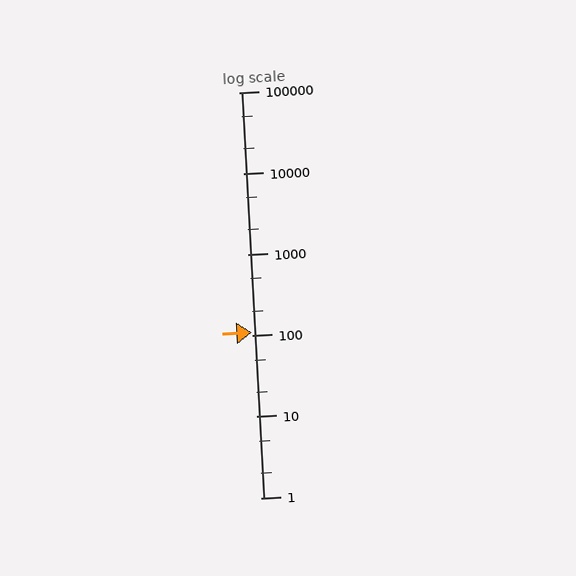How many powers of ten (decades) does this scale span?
The scale spans 5 decades, from 1 to 100000.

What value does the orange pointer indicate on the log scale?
The pointer indicates approximately 110.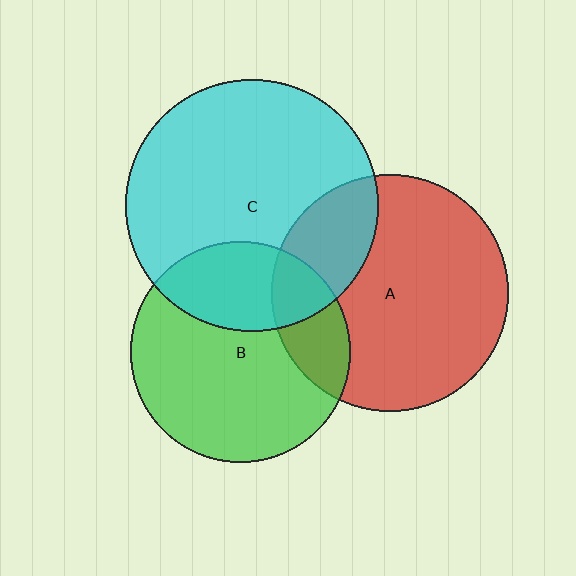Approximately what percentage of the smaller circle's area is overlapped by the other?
Approximately 30%.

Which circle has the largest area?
Circle C (cyan).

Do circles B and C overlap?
Yes.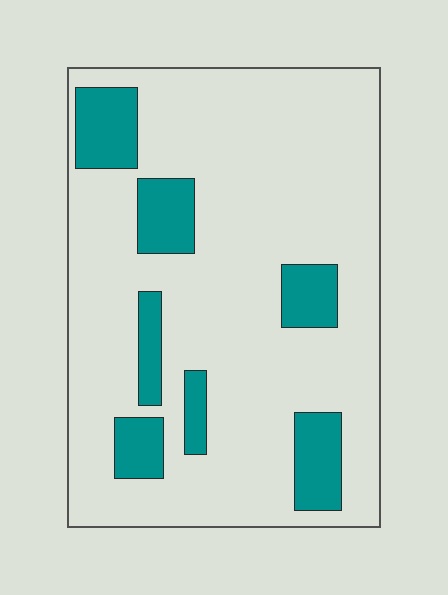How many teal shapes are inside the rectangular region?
7.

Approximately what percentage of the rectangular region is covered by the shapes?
Approximately 20%.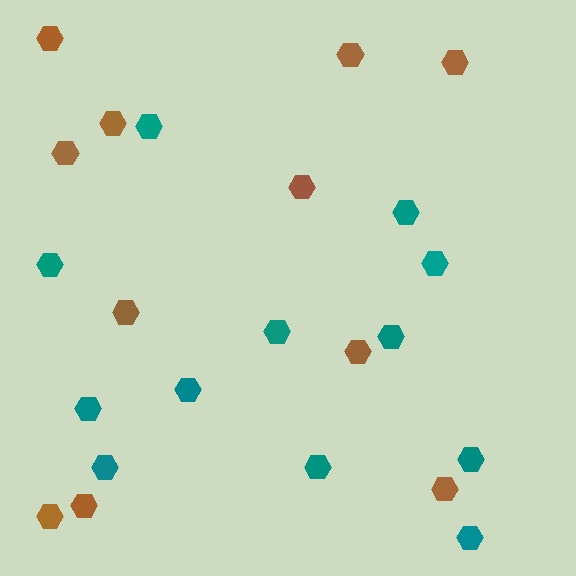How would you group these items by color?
There are 2 groups: one group of brown hexagons (11) and one group of teal hexagons (12).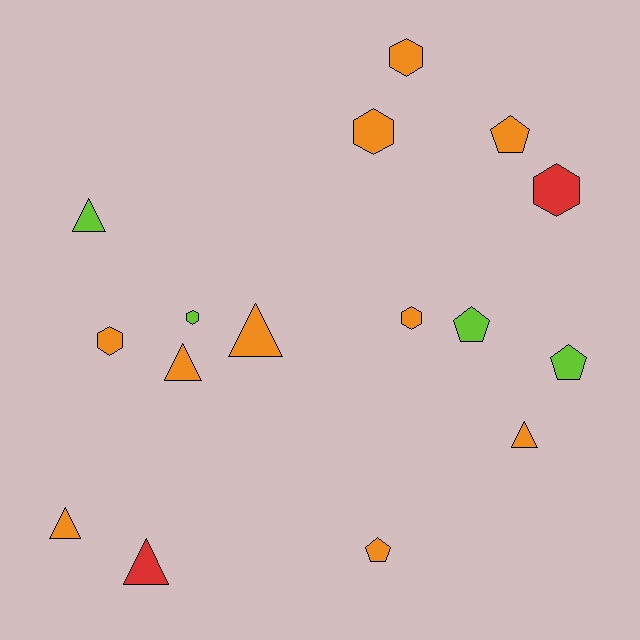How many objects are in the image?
There are 16 objects.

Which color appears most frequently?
Orange, with 10 objects.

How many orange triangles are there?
There are 4 orange triangles.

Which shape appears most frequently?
Hexagon, with 6 objects.